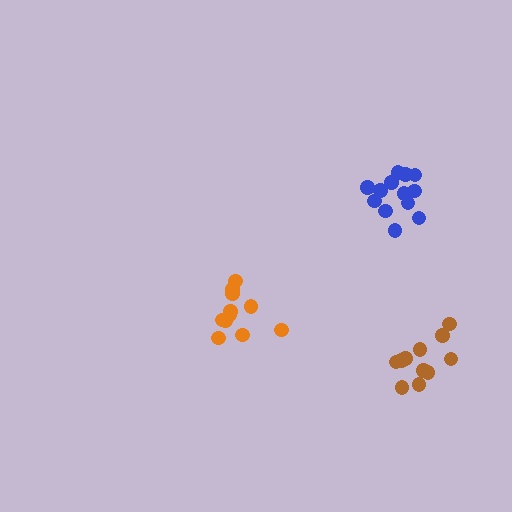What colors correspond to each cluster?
The clusters are colored: orange, brown, blue.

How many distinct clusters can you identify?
There are 3 distinct clusters.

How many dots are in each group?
Group 1: 12 dots, Group 2: 11 dots, Group 3: 14 dots (37 total).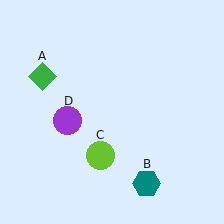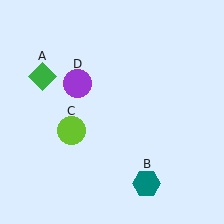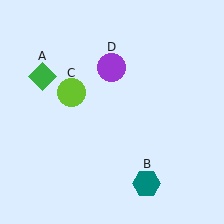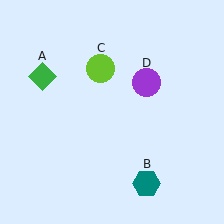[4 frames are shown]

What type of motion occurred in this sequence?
The lime circle (object C), purple circle (object D) rotated clockwise around the center of the scene.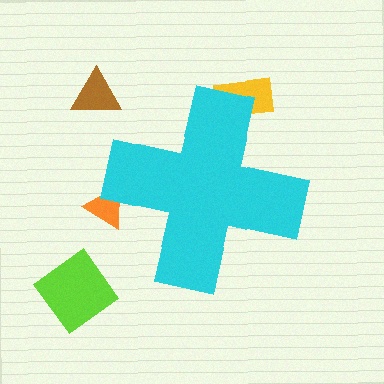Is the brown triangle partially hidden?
No, the brown triangle is fully visible.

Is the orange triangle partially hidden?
Yes, the orange triangle is partially hidden behind the cyan cross.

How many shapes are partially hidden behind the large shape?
2 shapes are partially hidden.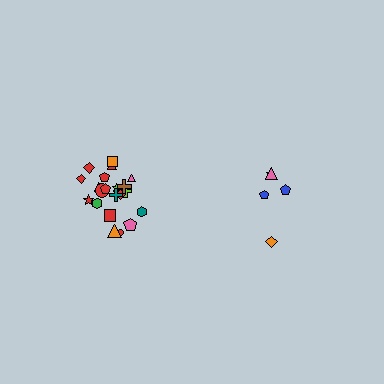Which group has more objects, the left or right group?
The left group.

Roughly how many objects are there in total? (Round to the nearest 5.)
Roughly 25 objects in total.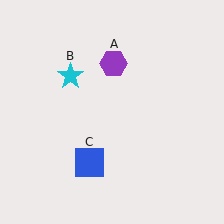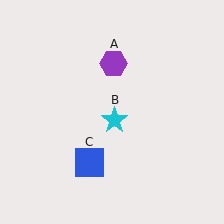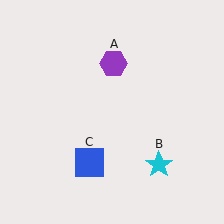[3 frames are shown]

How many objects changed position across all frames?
1 object changed position: cyan star (object B).